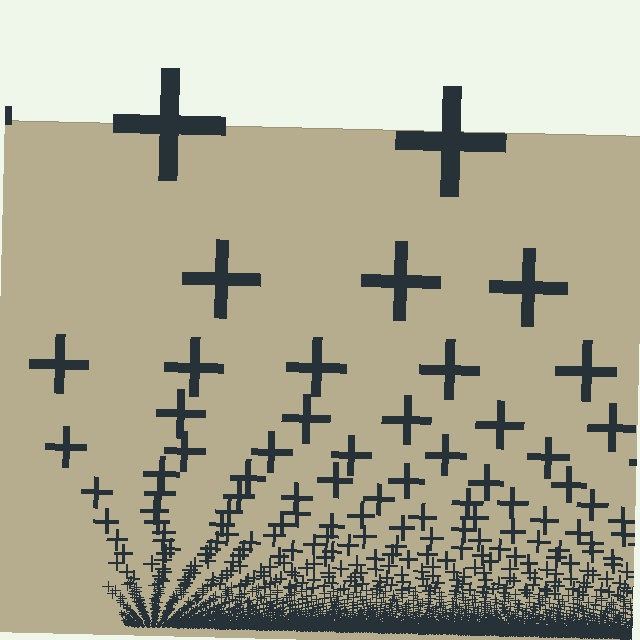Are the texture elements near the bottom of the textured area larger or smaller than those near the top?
Smaller. The gradient is inverted — elements near the bottom are smaller and denser.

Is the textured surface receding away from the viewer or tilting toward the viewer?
The surface appears to tilt toward the viewer. Texture elements get larger and sparser toward the top.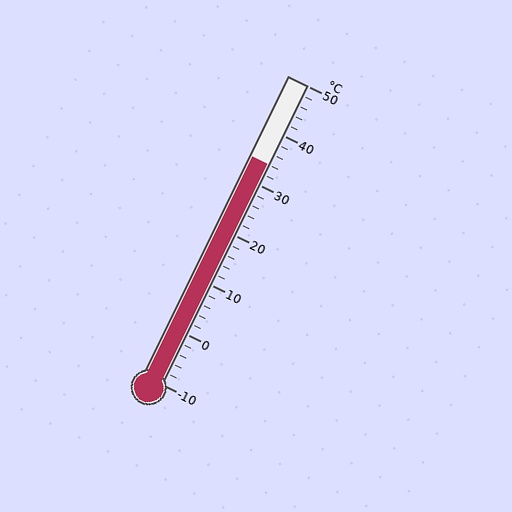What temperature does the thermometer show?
The thermometer shows approximately 34°C.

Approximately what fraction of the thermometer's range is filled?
The thermometer is filled to approximately 75% of its range.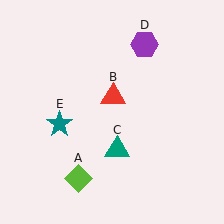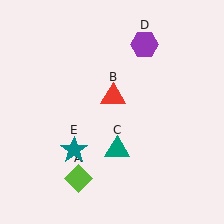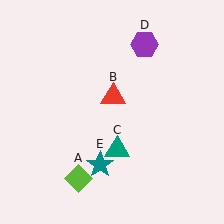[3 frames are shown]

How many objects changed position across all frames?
1 object changed position: teal star (object E).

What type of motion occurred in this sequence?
The teal star (object E) rotated counterclockwise around the center of the scene.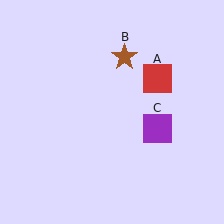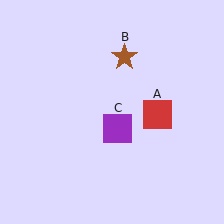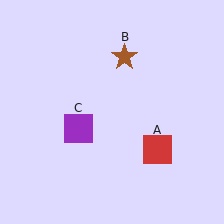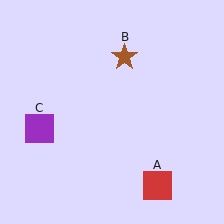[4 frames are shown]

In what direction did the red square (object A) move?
The red square (object A) moved down.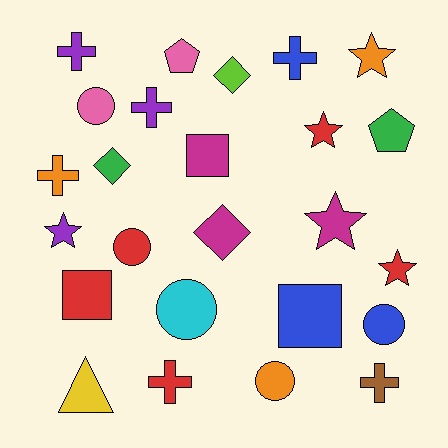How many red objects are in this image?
There are 5 red objects.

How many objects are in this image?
There are 25 objects.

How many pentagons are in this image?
There are 2 pentagons.